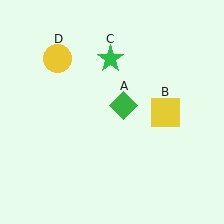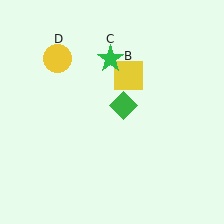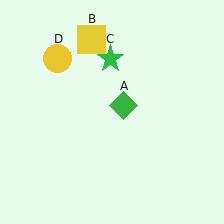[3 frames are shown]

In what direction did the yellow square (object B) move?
The yellow square (object B) moved up and to the left.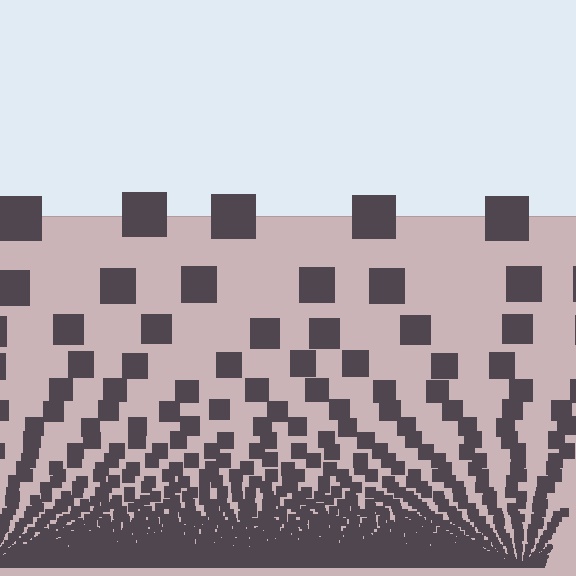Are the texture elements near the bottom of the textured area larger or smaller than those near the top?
Smaller. The gradient is inverted — elements near the bottom are smaller and denser.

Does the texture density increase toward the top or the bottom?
Density increases toward the bottom.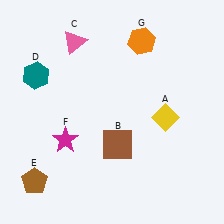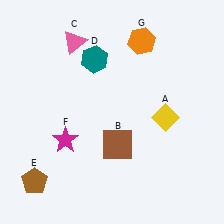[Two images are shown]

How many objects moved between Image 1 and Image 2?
1 object moved between the two images.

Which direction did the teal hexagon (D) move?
The teal hexagon (D) moved right.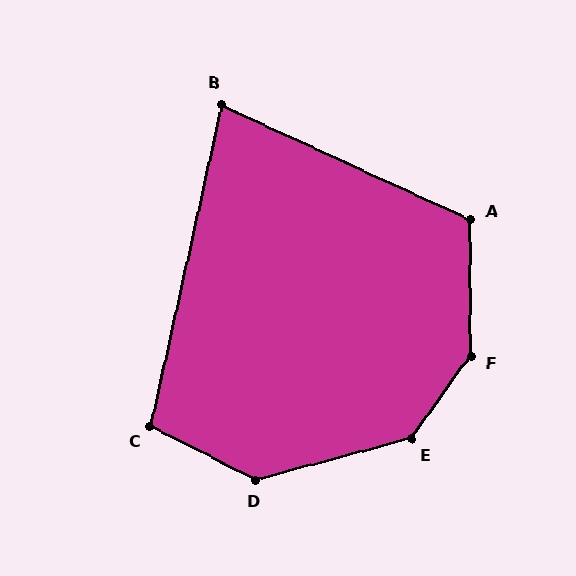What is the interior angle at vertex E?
Approximately 140 degrees (obtuse).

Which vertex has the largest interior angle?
F, at approximately 144 degrees.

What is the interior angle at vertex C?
Approximately 105 degrees (obtuse).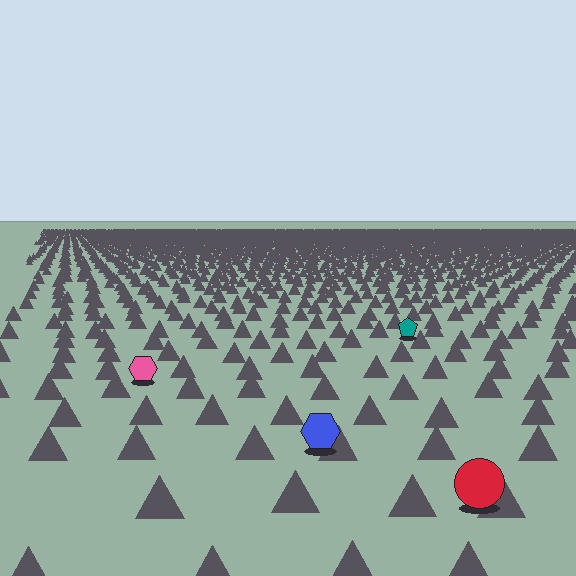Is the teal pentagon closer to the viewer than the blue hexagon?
No. The blue hexagon is closer — you can tell from the texture gradient: the ground texture is coarser near it.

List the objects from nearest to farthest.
From nearest to farthest: the red circle, the blue hexagon, the pink hexagon, the teal pentagon.